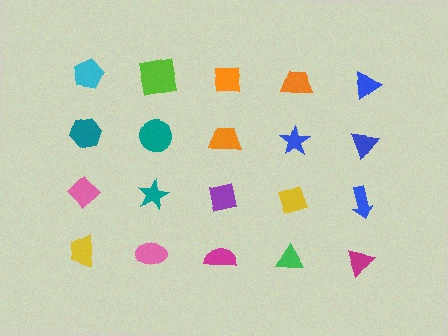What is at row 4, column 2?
A pink ellipse.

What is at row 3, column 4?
A yellow diamond.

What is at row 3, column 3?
A purple square.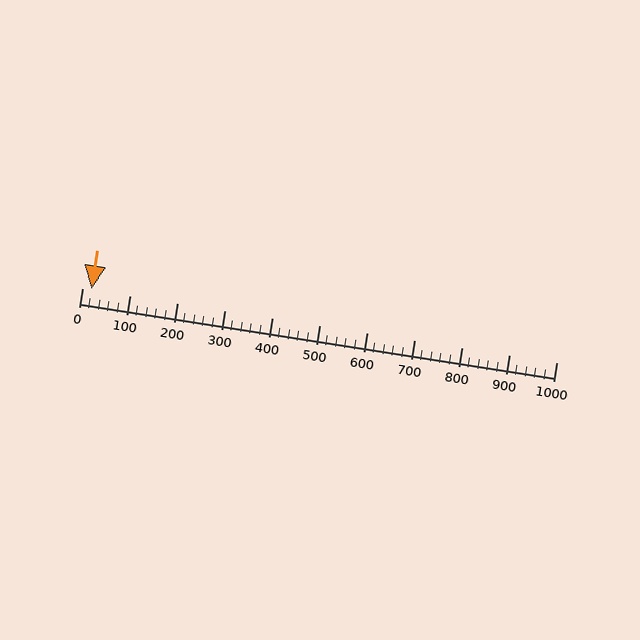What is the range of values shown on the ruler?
The ruler shows values from 0 to 1000.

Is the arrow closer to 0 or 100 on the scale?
The arrow is closer to 0.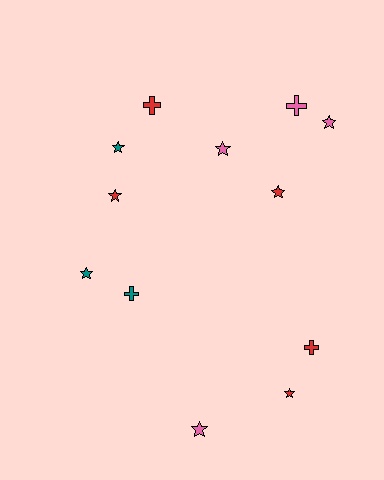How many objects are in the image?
There are 12 objects.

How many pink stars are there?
There are 3 pink stars.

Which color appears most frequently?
Red, with 5 objects.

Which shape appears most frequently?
Star, with 8 objects.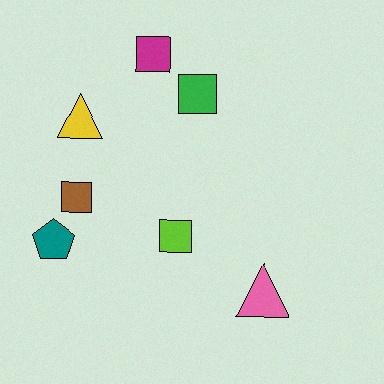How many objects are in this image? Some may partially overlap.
There are 7 objects.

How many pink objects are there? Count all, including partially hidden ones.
There is 1 pink object.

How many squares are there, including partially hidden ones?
There are 4 squares.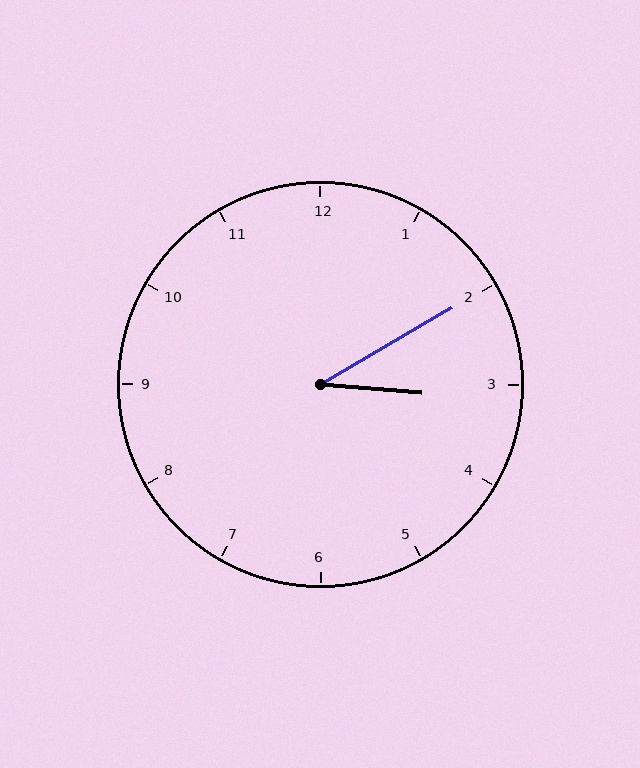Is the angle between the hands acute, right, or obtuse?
It is acute.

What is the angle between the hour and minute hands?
Approximately 35 degrees.